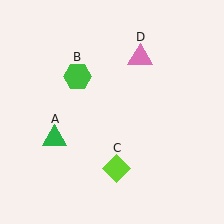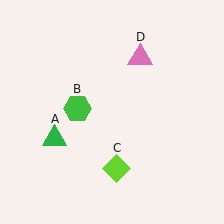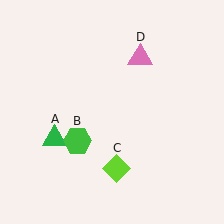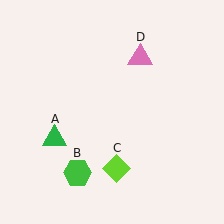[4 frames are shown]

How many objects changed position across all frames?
1 object changed position: green hexagon (object B).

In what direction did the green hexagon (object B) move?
The green hexagon (object B) moved down.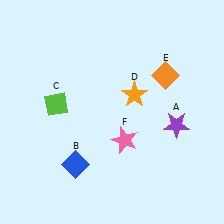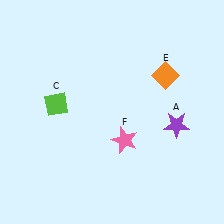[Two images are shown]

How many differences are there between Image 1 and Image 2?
There are 2 differences between the two images.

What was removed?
The blue diamond (B), the orange star (D) were removed in Image 2.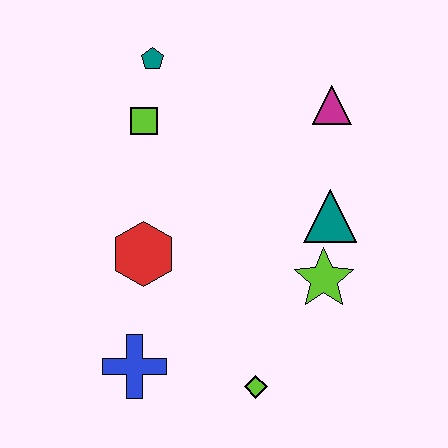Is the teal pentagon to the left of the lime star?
Yes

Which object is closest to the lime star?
The teal triangle is closest to the lime star.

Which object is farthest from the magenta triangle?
The blue cross is farthest from the magenta triangle.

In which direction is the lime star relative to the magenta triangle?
The lime star is below the magenta triangle.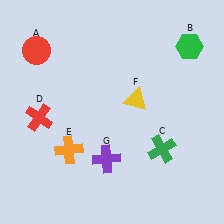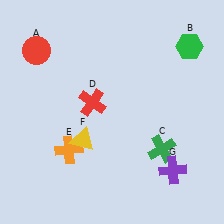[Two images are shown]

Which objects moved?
The objects that moved are: the red cross (D), the yellow triangle (F), the purple cross (G).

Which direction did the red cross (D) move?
The red cross (D) moved right.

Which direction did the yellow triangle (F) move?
The yellow triangle (F) moved left.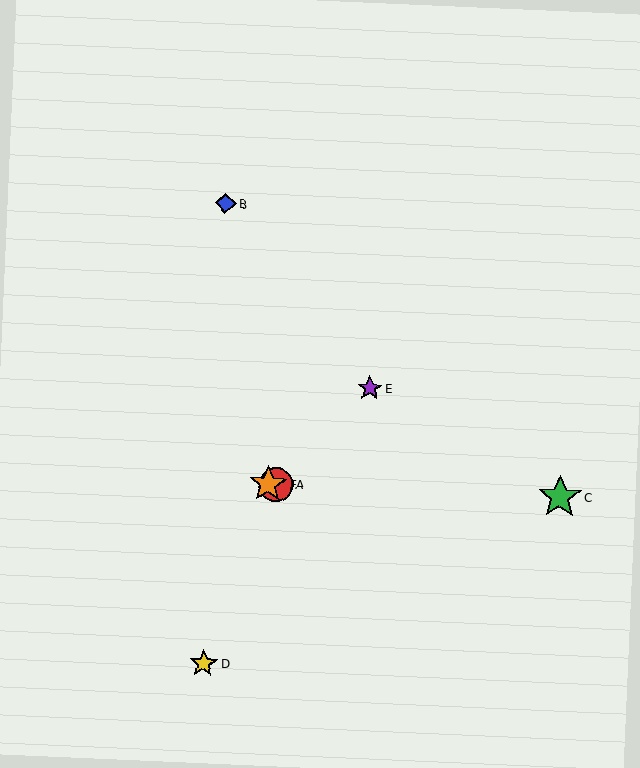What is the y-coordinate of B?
Object B is at y≈203.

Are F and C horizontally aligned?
Yes, both are at y≈484.